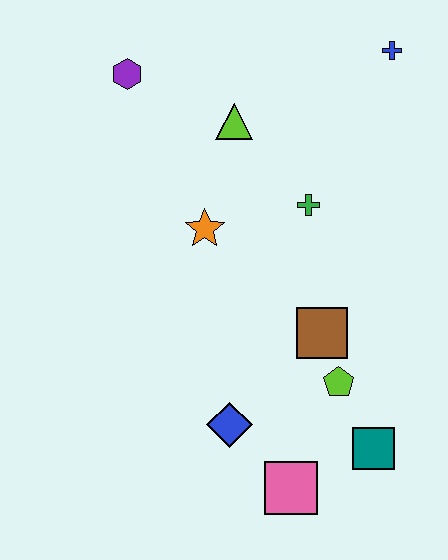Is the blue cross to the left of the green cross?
No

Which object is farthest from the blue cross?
The pink square is farthest from the blue cross.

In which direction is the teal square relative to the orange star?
The teal square is below the orange star.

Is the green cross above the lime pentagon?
Yes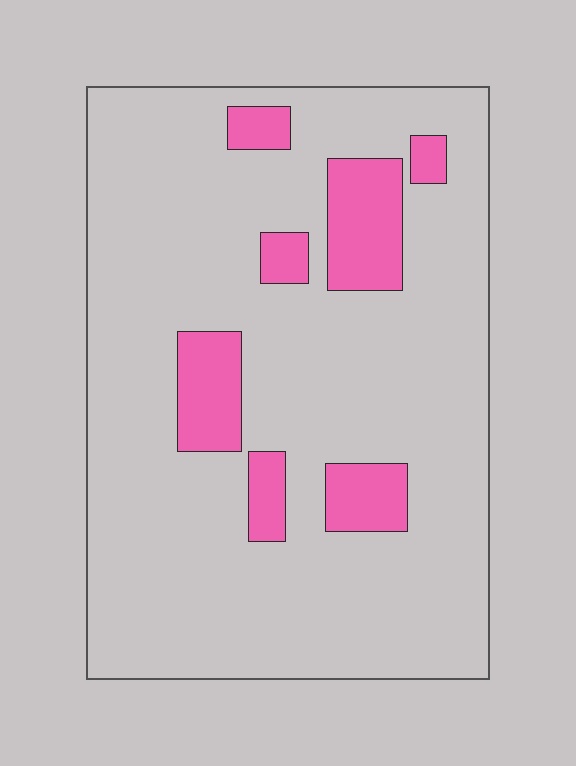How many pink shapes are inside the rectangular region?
7.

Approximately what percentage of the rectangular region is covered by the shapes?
Approximately 15%.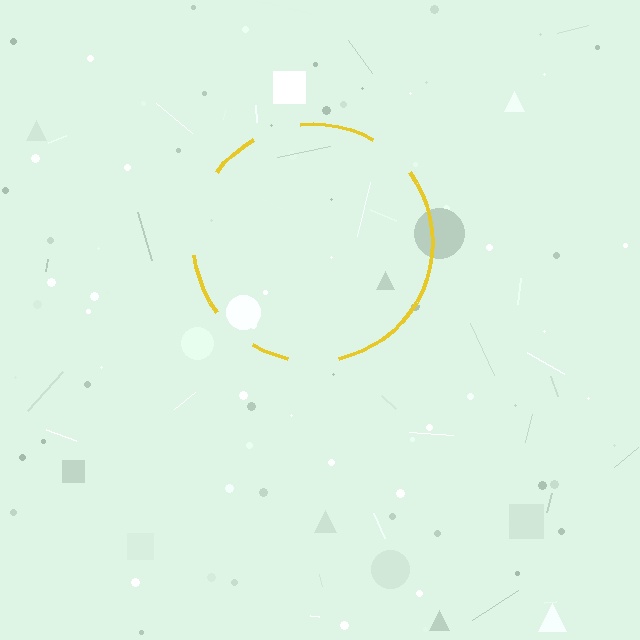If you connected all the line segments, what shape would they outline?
They would outline a circle.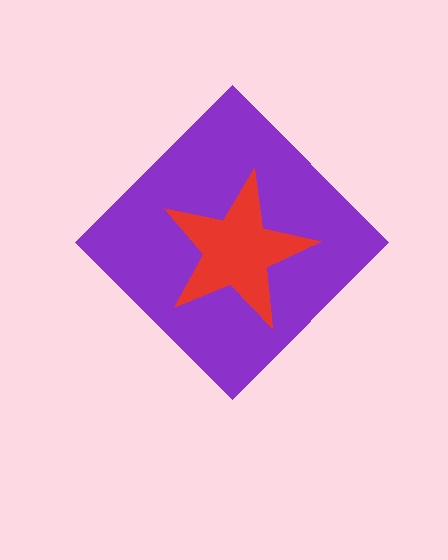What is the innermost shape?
The red star.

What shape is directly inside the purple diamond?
The red star.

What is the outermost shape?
The purple diamond.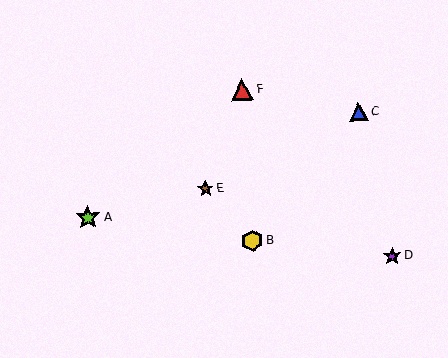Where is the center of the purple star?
The center of the purple star is at (392, 256).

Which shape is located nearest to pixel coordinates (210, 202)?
The brown star (labeled E) at (206, 189) is nearest to that location.